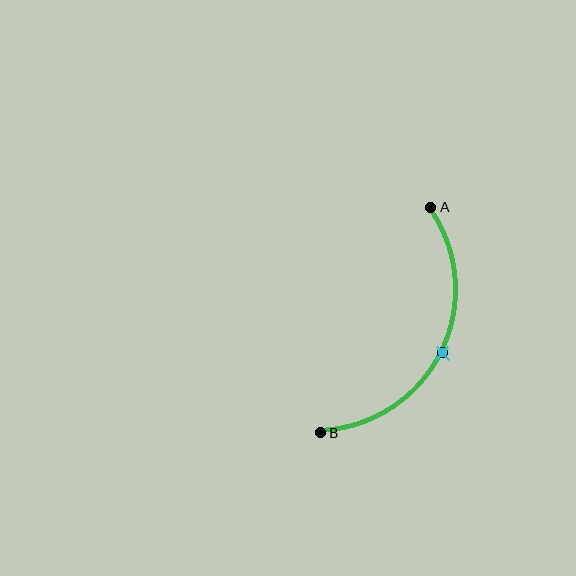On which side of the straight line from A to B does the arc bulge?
The arc bulges to the right of the straight line connecting A and B.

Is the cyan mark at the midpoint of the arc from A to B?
Yes. The cyan mark lies on the arc at equal arc-length from both A and B — it is the arc midpoint.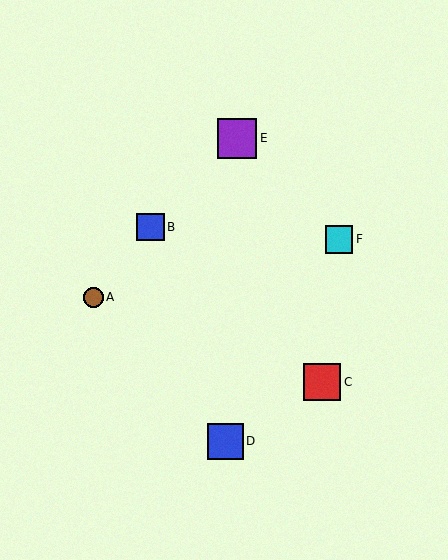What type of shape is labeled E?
Shape E is a purple square.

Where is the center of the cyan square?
The center of the cyan square is at (339, 239).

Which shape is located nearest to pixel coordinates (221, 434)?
The blue square (labeled D) at (225, 441) is nearest to that location.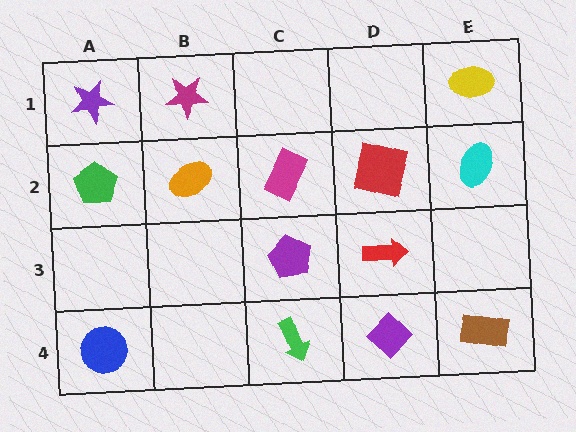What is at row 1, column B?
A magenta star.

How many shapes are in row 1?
3 shapes.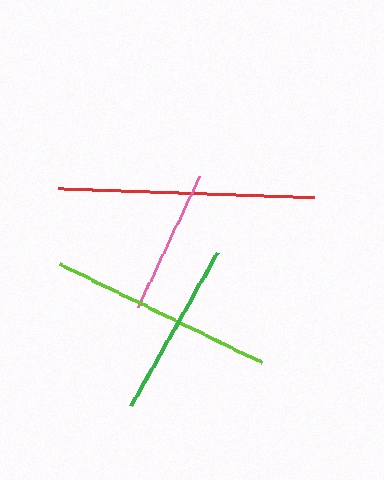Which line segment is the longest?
The red line is the longest at approximately 256 pixels.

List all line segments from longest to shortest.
From longest to shortest: red, lime, green, pink.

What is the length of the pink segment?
The pink segment is approximately 145 pixels long.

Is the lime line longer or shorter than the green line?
The lime line is longer than the green line.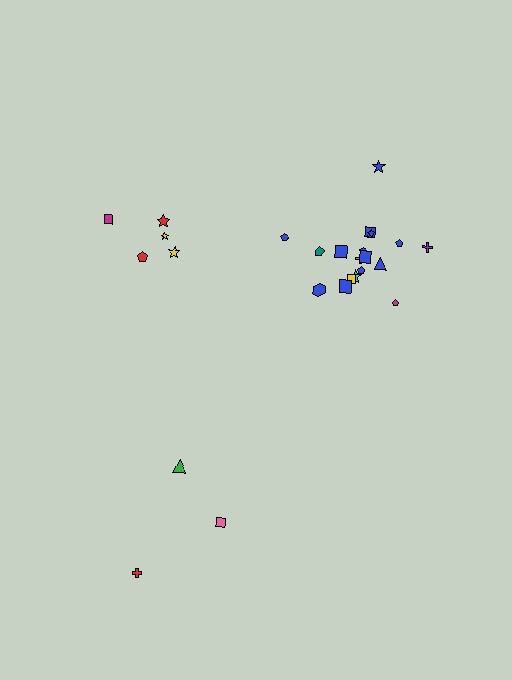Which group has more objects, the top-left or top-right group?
The top-right group.